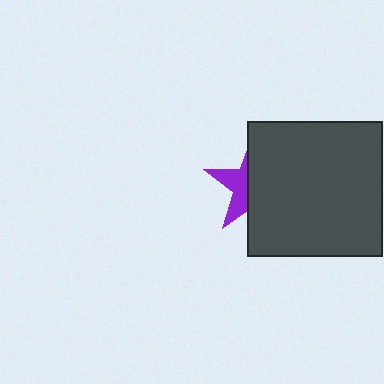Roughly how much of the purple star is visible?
A small part of it is visible (roughly 38%).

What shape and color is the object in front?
The object in front is a dark gray square.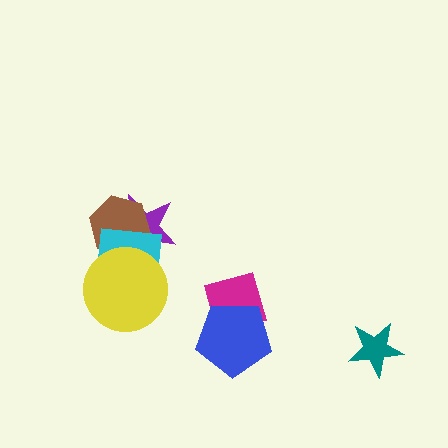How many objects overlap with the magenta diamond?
1 object overlaps with the magenta diamond.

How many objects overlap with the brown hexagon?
3 objects overlap with the brown hexagon.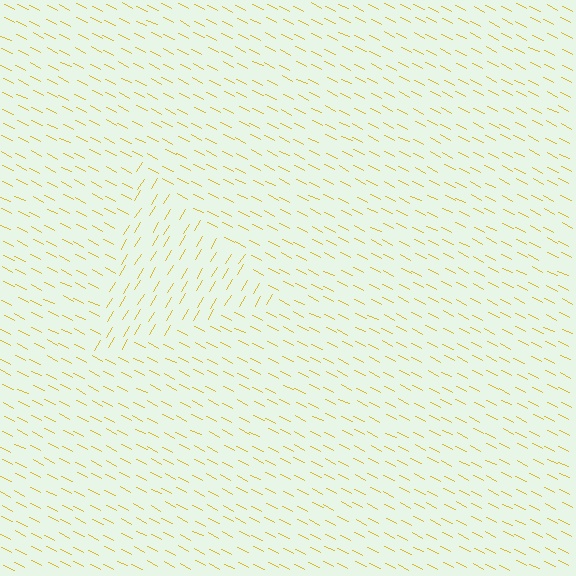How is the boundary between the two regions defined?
The boundary is defined purely by a change in line orientation (approximately 86 degrees difference). All lines are the same color and thickness.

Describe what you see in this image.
The image is filled with small yellow line segments. A triangle region in the image has lines oriented differently from the surrounding lines, creating a visible texture boundary.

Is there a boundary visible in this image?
Yes, there is a texture boundary formed by a change in line orientation.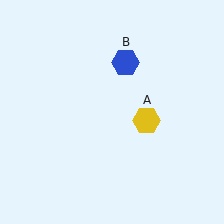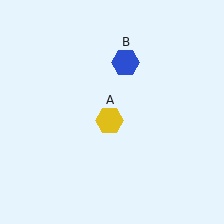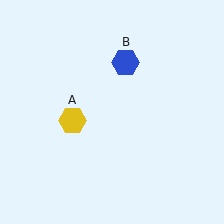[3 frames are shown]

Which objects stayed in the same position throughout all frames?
Blue hexagon (object B) remained stationary.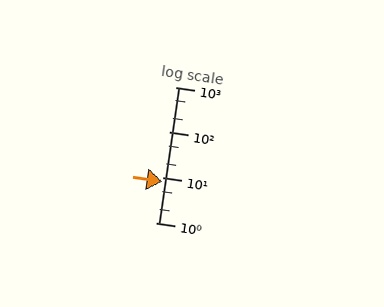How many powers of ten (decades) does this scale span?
The scale spans 3 decades, from 1 to 1000.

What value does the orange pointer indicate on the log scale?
The pointer indicates approximately 8.1.